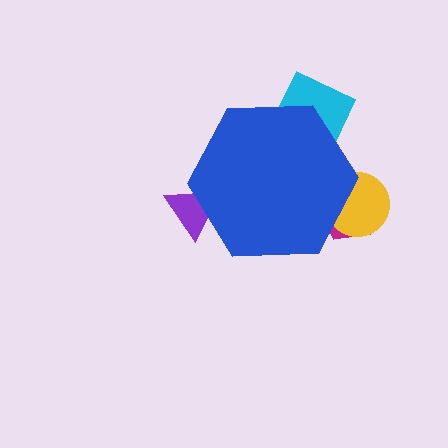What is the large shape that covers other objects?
A blue hexagon.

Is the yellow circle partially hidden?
Yes, the yellow circle is partially hidden behind the blue hexagon.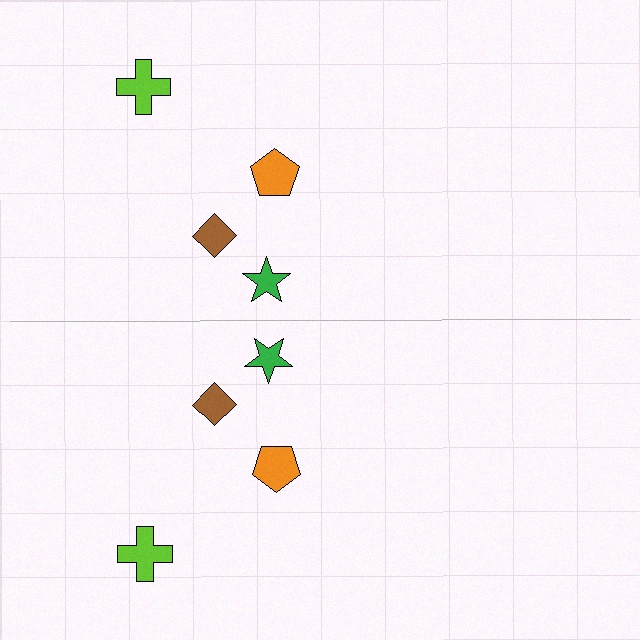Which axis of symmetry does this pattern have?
The pattern has a horizontal axis of symmetry running through the center of the image.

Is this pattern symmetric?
Yes, this pattern has bilateral (reflection) symmetry.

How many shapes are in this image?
There are 8 shapes in this image.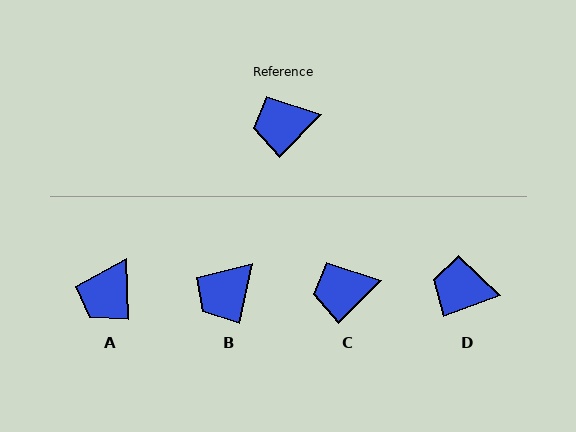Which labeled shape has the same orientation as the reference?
C.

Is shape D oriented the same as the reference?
No, it is off by about 25 degrees.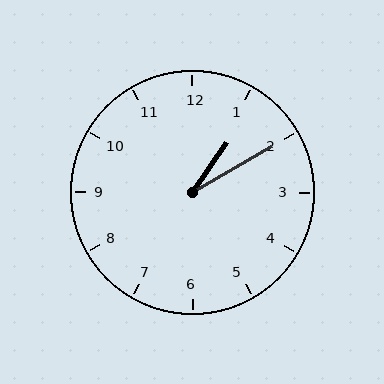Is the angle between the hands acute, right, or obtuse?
It is acute.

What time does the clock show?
1:10.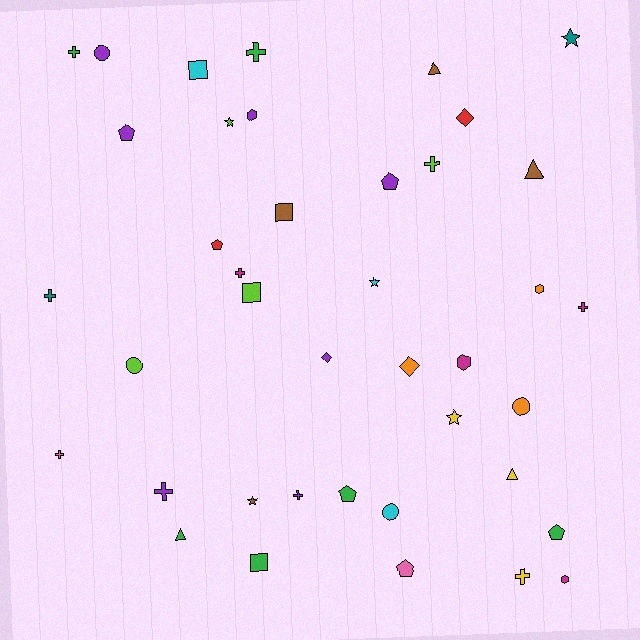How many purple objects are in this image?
There are 7 purple objects.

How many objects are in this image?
There are 40 objects.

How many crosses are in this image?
There are 10 crosses.